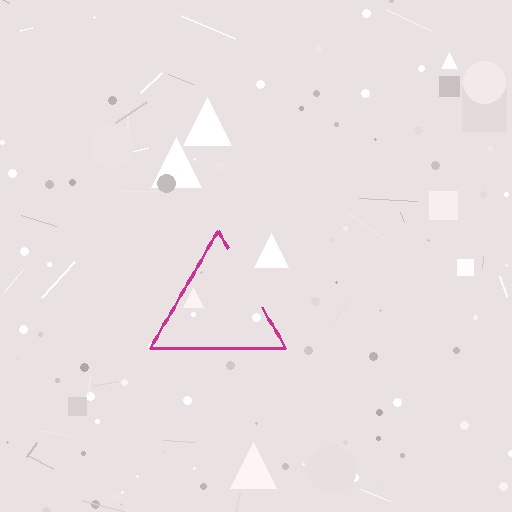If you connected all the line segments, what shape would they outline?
They would outline a triangle.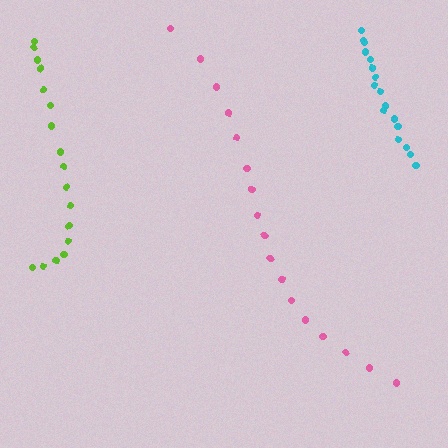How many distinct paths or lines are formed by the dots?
There are 3 distinct paths.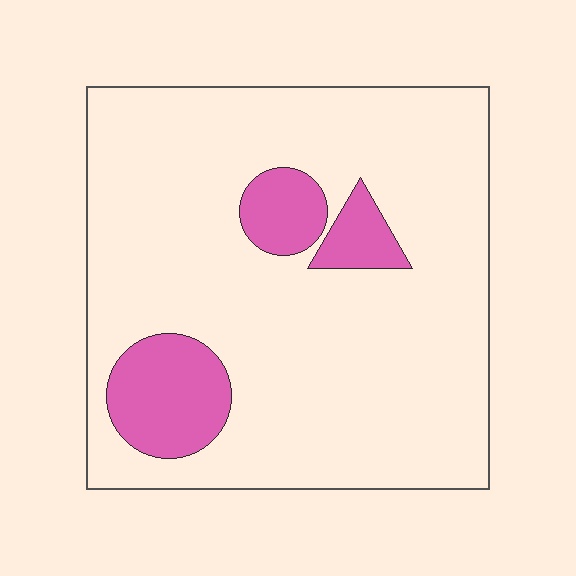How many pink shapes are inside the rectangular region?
3.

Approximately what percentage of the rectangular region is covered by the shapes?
Approximately 15%.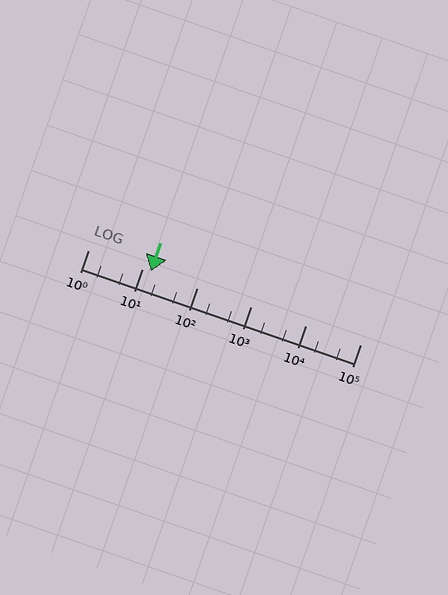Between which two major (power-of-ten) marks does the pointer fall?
The pointer is between 10 and 100.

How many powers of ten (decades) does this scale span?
The scale spans 5 decades, from 1 to 100000.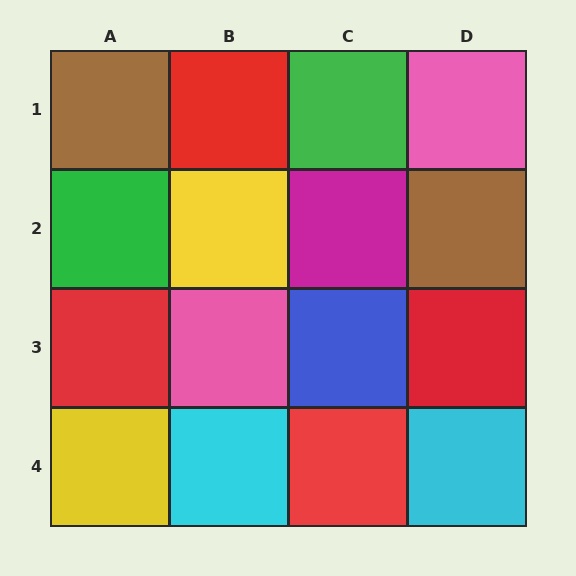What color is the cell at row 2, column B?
Yellow.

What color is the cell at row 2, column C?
Magenta.